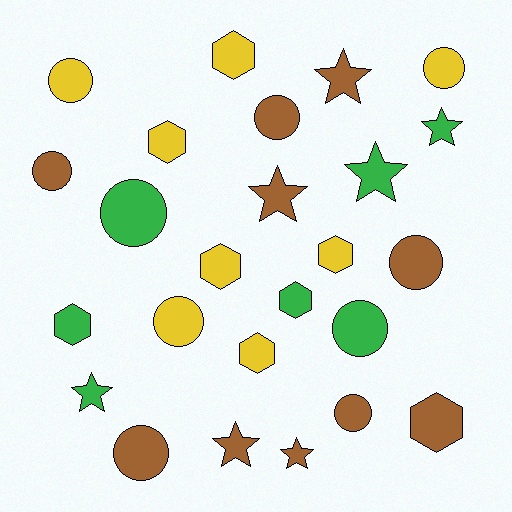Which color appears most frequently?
Brown, with 10 objects.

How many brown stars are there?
There are 4 brown stars.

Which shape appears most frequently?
Circle, with 10 objects.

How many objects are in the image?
There are 25 objects.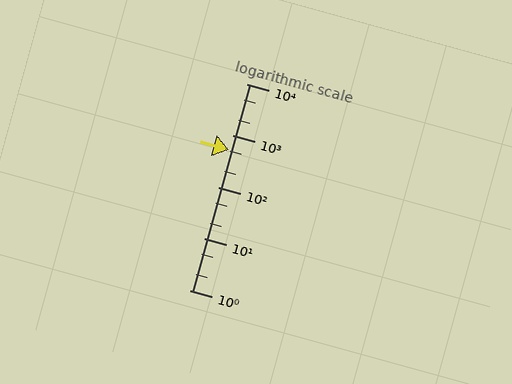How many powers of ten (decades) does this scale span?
The scale spans 4 decades, from 1 to 10000.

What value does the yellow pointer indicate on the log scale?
The pointer indicates approximately 520.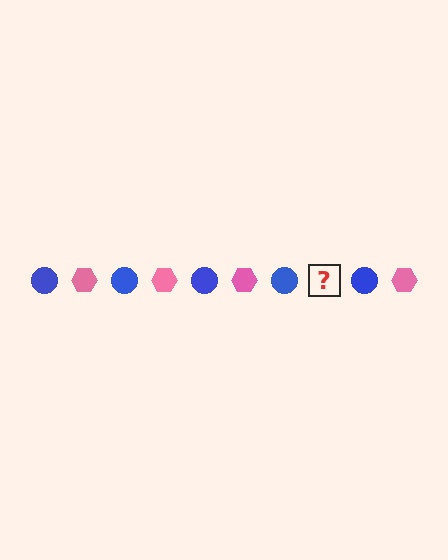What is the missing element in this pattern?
The missing element is a pink hexagon.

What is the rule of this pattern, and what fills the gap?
The rule is that the pattern alternates between blue circle and pink hexagon. The gap should be filled with a pink hexagon.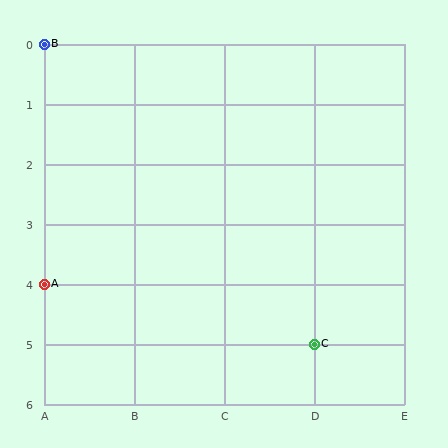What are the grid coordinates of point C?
Point C is at grid coordinates (D, 5).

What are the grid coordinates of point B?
Point B is at grid coordinates (A, 0).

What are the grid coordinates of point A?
Point A is at grid coordinates (A, 4).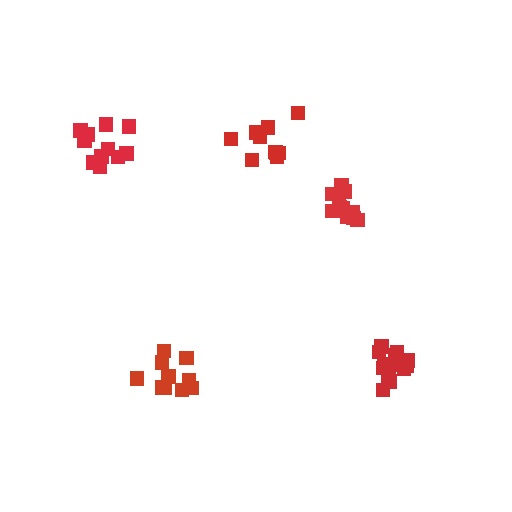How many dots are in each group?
Group 1: 10 dots, Group 2: 14 dots, Group 3: 12 dots, Group 4: 11 dots, Group 5: 11 dots (58 total).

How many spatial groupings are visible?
There are 5 spatial groupings.